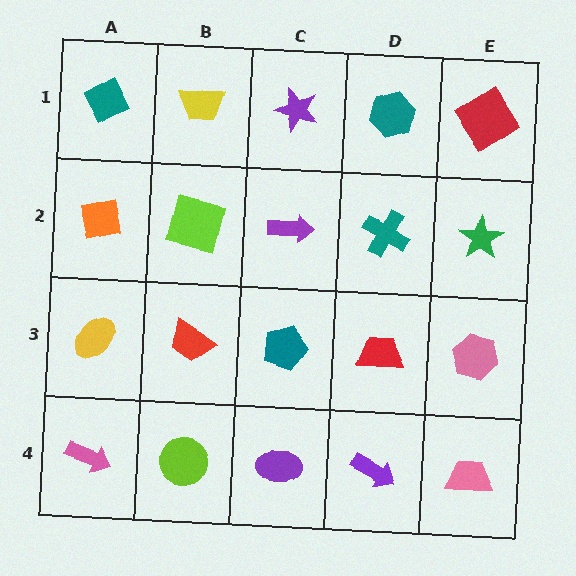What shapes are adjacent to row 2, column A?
A teal diamond (row 1, column A), a yellow ellipse (row 3, column A), a lime square (row 2, column B).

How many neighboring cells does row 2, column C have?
4.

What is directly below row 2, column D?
A red trapezoid.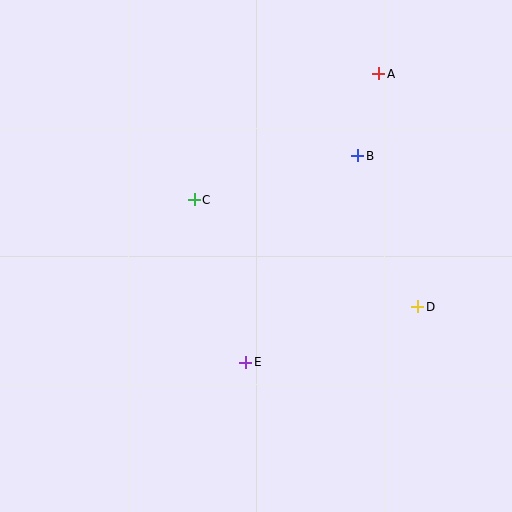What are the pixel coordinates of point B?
Point B is at (358, 156).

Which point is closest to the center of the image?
Point C at (194, 200) is closest to the center.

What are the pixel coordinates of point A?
Point A is at (379, 74).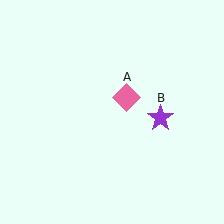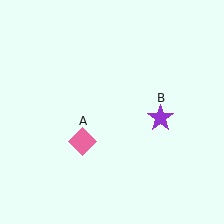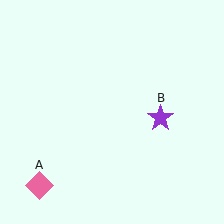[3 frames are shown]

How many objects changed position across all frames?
1 object changed position: pink diamond (object A).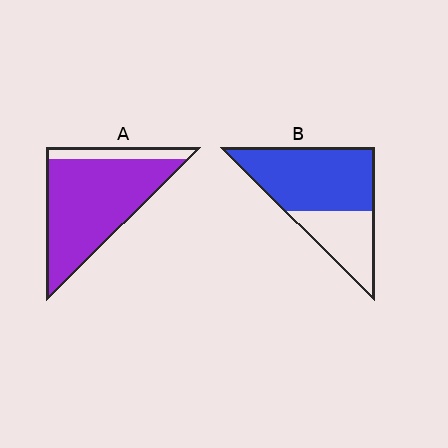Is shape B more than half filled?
Yes.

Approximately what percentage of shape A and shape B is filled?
A is approximately 85% and B is approximately 65%.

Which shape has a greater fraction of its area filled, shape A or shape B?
Shape A.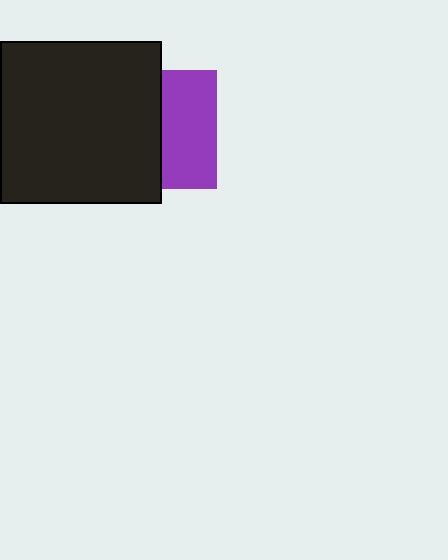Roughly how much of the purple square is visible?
About half of it is visible (roughly 47%).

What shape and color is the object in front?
The object in front is a black square.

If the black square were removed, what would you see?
You would see the complete purple square.